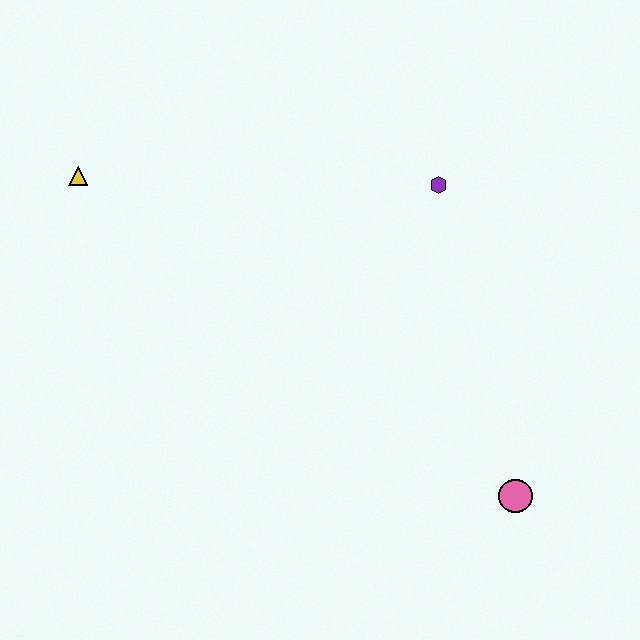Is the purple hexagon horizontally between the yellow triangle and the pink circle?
Yes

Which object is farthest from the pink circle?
The yellow triangle is farthest from the pink circle.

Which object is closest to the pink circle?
The purple hexagon is closest to the pink circle.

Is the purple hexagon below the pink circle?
No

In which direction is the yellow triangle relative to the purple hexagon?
The yellow triangle is to the left of the purple hexagon.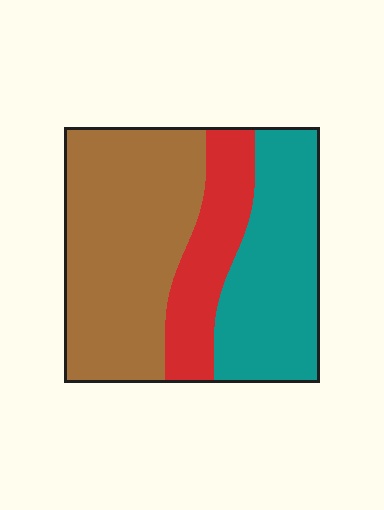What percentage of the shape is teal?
Teal covers around 35% of the shape.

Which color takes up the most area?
Brown, at roughly 45%.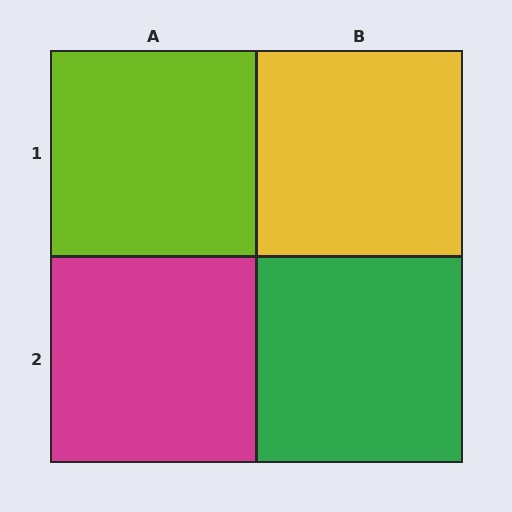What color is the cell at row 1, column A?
Lime.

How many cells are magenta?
1 cell is magenta.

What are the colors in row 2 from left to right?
Magenta, green.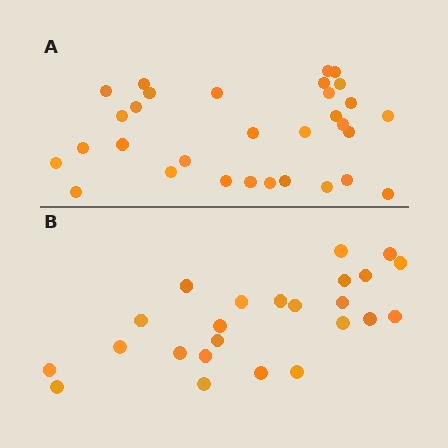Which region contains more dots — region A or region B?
Region A (the top region) has more dots.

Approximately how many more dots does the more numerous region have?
Region A has roughly 8 or so more dots than region B.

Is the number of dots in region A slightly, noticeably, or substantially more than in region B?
Region A has noticeably more, but not dramatically so. The ratio is roughly 1.3 to 1.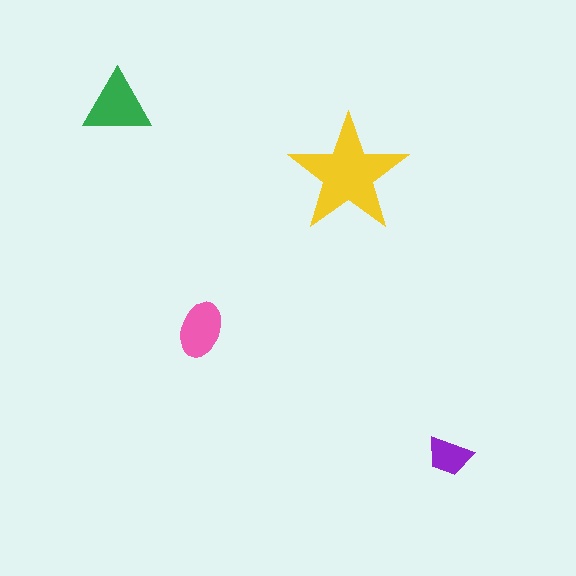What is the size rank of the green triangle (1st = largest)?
2nd.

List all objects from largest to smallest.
The yellow star, the green triangle, the pink ellipse, the purple trapezoid.